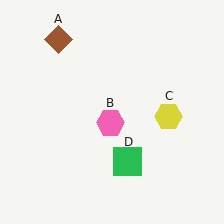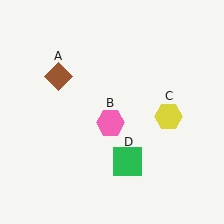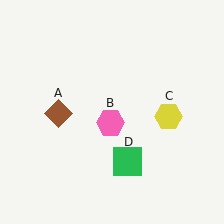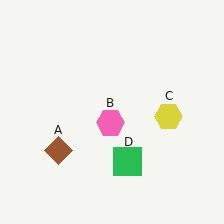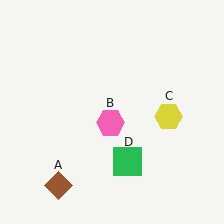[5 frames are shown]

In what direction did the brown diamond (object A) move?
The brown diamond (object A) moved down.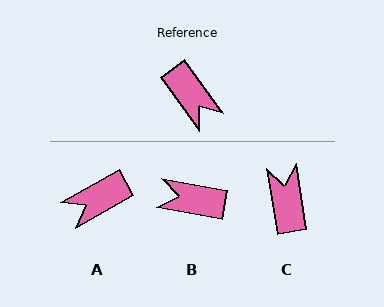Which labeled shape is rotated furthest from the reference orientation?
C, about 154 degrees away.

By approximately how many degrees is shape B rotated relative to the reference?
Approximately 136 degrees clockwise.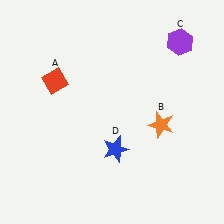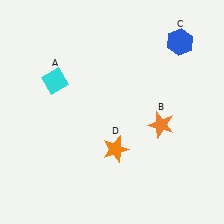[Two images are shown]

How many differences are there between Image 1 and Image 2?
There are 3 differences between the two images.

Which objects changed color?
A changed from red to cyan. C changed from purple to blue. D changed from blue to orange.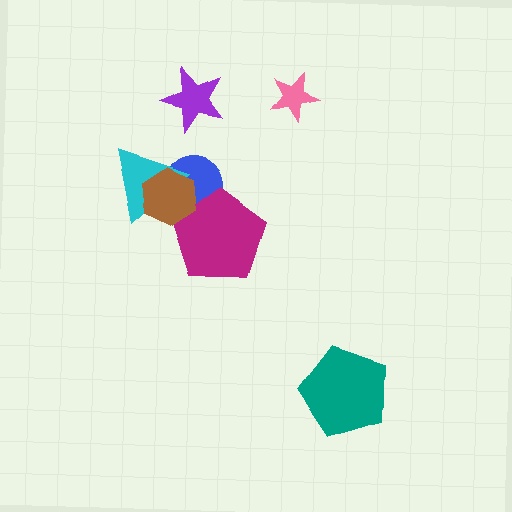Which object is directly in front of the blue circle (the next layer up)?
The magenta pentagon is directly in front of the blue circle.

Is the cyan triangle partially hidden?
Yes, it is partially covered by another shape.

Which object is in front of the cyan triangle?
The brown hexagon is in front of the cyan triangle.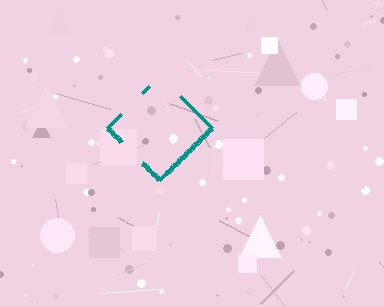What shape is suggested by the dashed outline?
The dashed outline suggests a diamond.